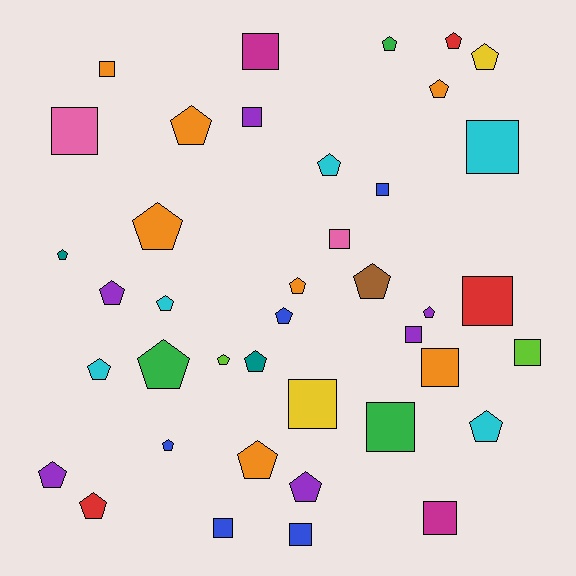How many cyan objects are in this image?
There are 5 cyan objects.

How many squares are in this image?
There are 16 squares.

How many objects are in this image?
There are 40 objects.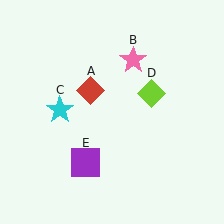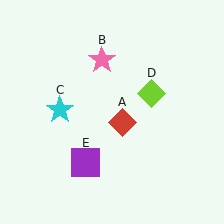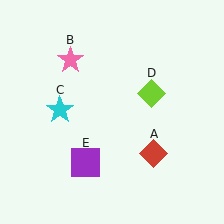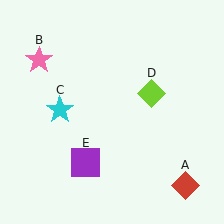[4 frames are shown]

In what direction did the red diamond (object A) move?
The red diamond (object A) moved down and to the right.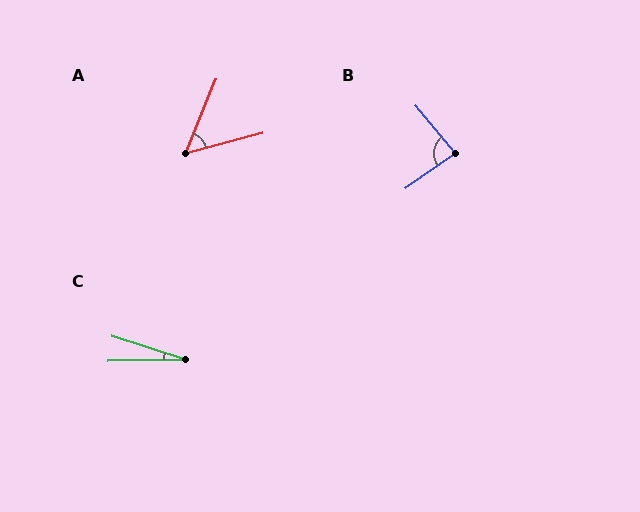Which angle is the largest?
B, at approximately 86 degrees.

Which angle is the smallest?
C, at approximately 19 degrees.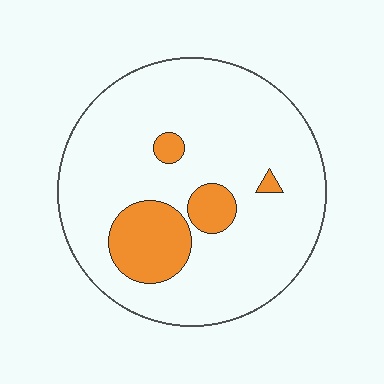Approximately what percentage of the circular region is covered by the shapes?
Approximately 15%.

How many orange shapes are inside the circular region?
4.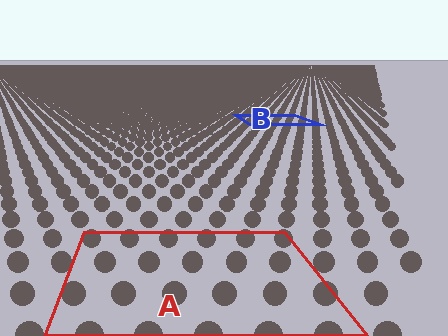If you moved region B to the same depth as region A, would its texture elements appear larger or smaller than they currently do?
They would appear larger. At a closer depth, the same texture elements are projected at a bigger on-screen size.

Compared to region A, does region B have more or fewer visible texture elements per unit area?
Region B has more texture elements per unit area — they are packed more densely because it is farther away.